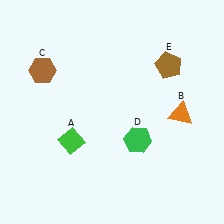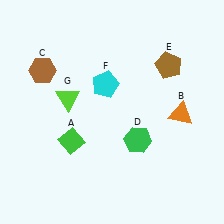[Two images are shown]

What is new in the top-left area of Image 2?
A cyan pentagon (F) was added in the top-left area of Image 2.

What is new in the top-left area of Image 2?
A lime triangle (G) was added in the top-left area of Image 2.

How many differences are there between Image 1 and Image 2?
There are 2 differences between the two images.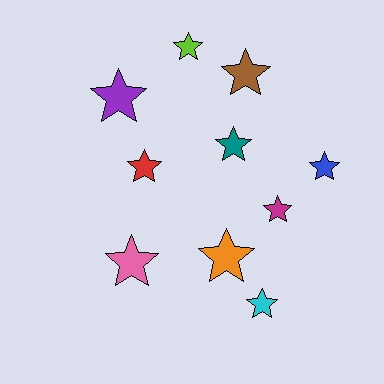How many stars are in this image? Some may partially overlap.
There are 10 stars.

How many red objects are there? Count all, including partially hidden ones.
There is 1 red object.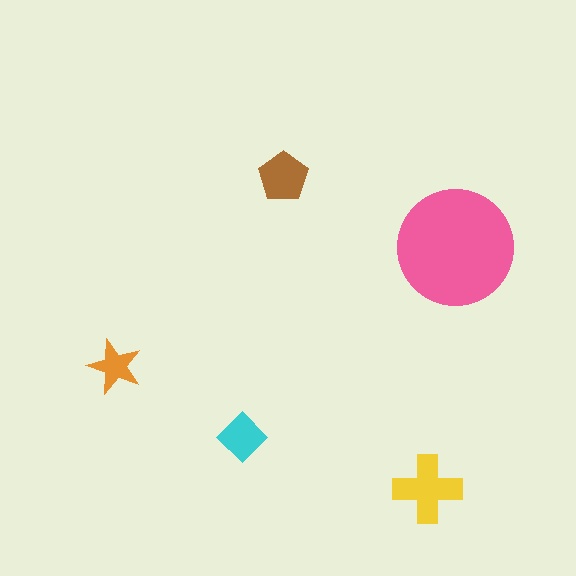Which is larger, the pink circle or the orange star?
The pink circle.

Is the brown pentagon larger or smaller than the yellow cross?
Smaller.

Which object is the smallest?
The orange star.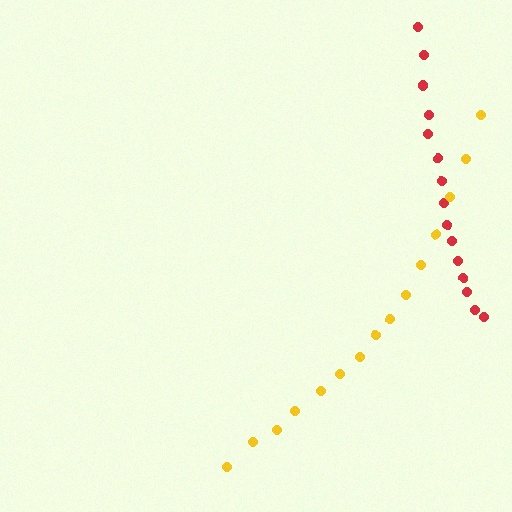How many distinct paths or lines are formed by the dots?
There are 2 distinct paths.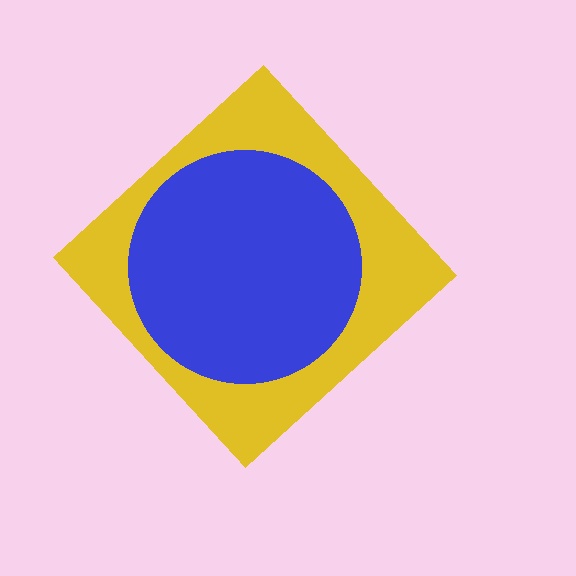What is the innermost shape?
The blue circle.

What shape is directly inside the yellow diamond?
The blue circle.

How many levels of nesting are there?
2.